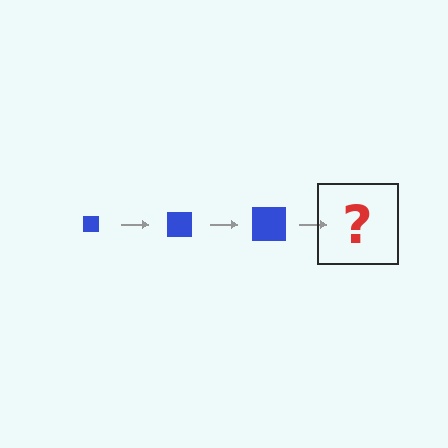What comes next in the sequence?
The next element should be a blue square, larger than the previous one.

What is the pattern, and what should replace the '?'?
The pattern is that the square gets progressively larger each step. The '?' should be a blue square, larger than the previous one.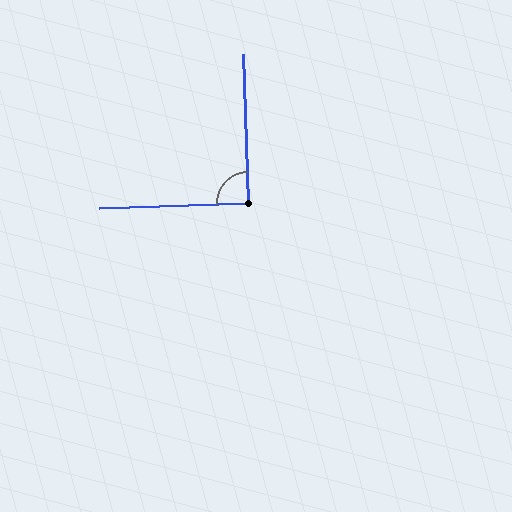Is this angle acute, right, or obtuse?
It is approximately a right angle.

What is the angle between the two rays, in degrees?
Approximately 90 degrees.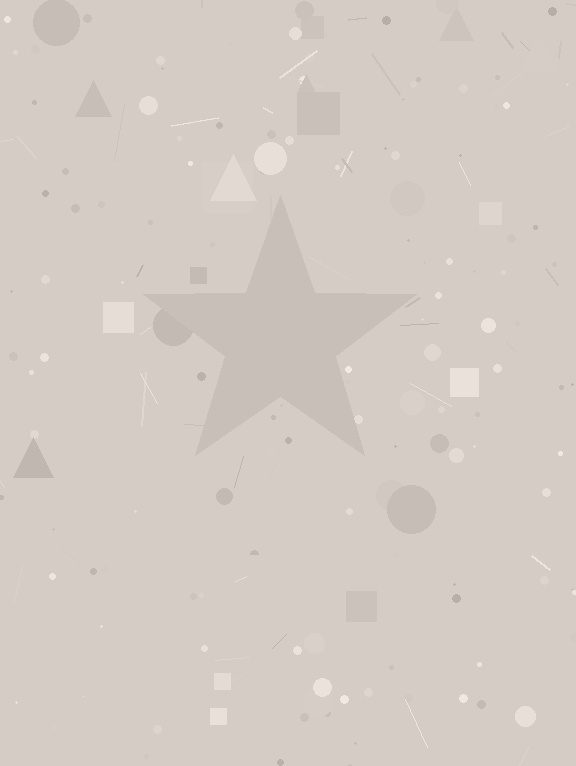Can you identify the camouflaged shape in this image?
The camouflaged shape is a star.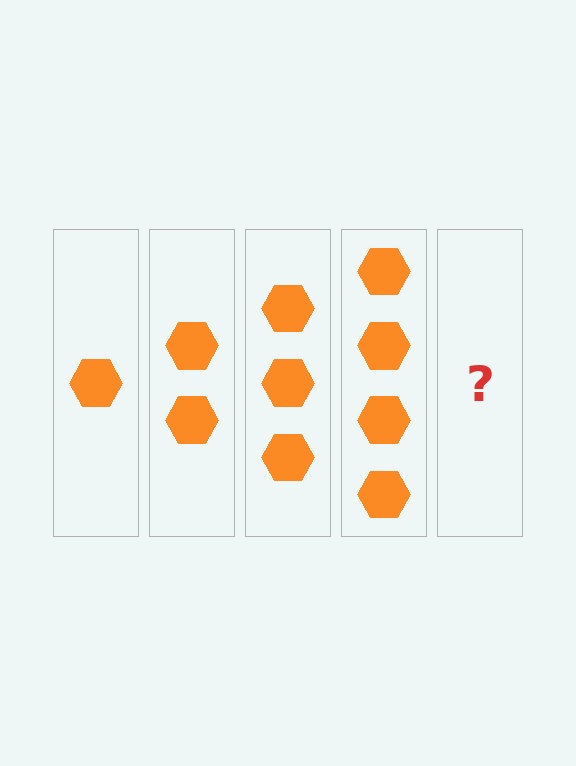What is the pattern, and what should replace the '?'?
The pattern is that each step adds one more hexagon. The '?' should be 5 hexagons.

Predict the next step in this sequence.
The next step is 5 hexagons.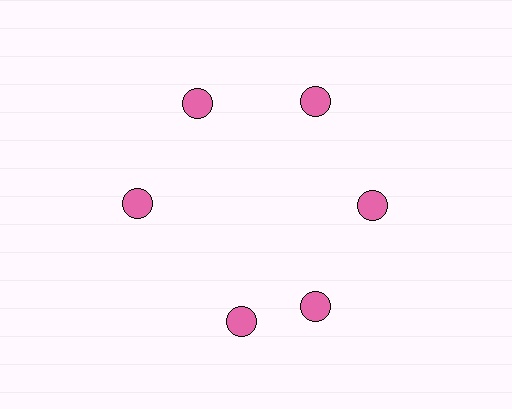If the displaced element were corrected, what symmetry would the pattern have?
It would have 6-fold rotational symmetry — the pattern would map onto itself every 60 degrees.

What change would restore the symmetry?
The symmetry would be restored by rotating it back into even spacing with its neighbors so that all 6 circles sit at equal angles and equal distance from the center.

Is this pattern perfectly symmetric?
No. The 6 pink circles are arranged in a ring, but one element near the 7 o'clock position is rotated out of alignment along the ring, breaking the 6-fold rotational symmetry.